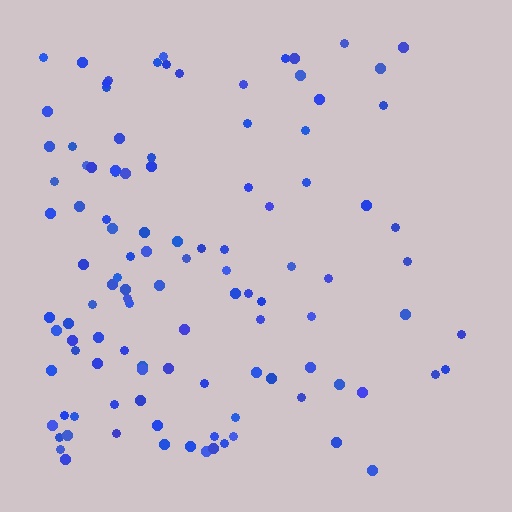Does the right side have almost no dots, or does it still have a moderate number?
Still a moderate number, just noticeably fewer than the left.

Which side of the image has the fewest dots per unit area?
The right.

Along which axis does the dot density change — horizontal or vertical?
Horizontal.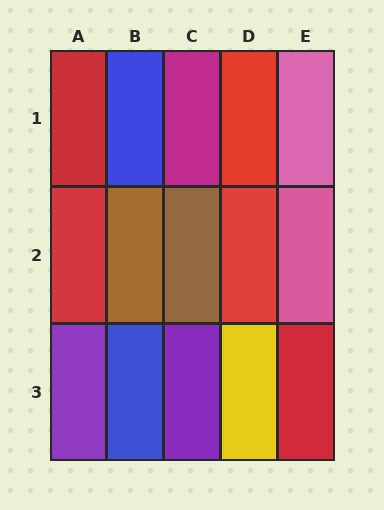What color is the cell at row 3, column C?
Purple.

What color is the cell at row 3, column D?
Yellow.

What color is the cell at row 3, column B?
Blue.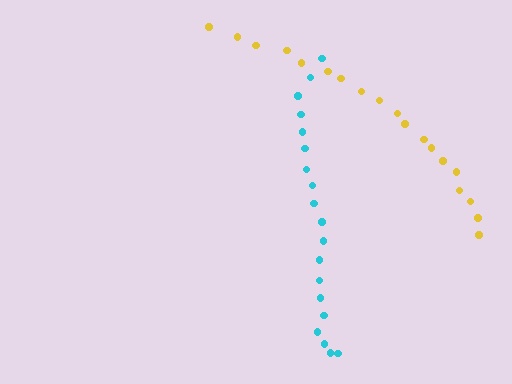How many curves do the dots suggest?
There are 2 distinct paths.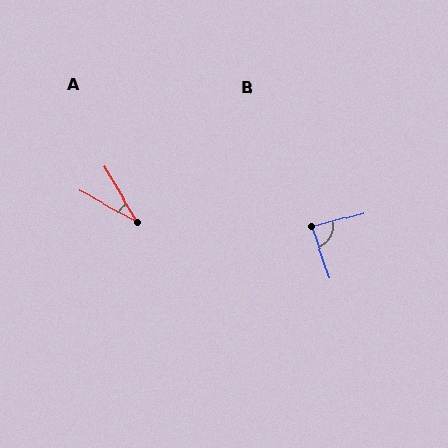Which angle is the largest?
B, at approximately 85 degrees.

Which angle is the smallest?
A, at approximately 31 degrees.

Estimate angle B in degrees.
Approximately 85 degrees.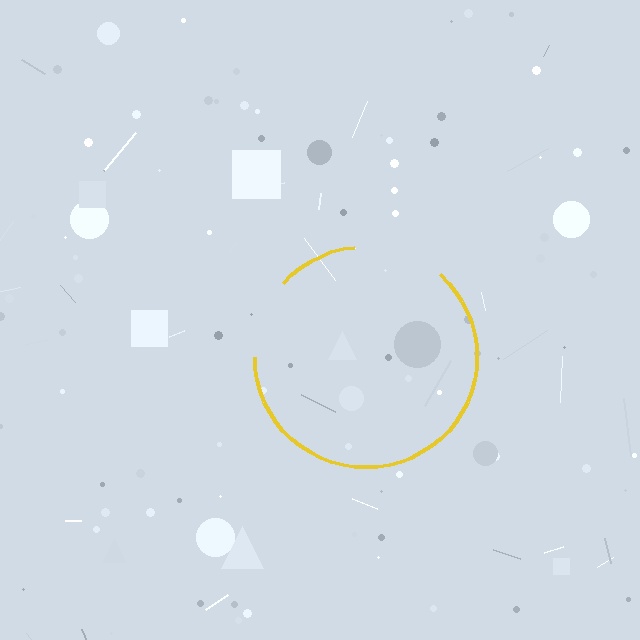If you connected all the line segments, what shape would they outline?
They would outline a circle.